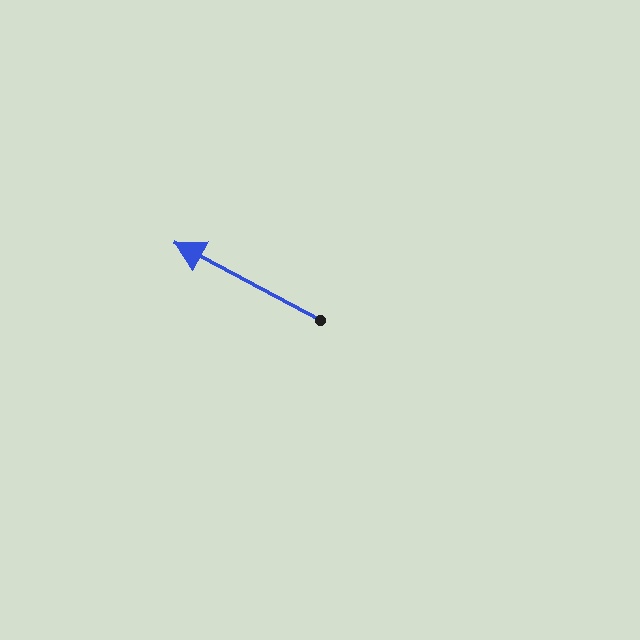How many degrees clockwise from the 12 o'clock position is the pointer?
Approximately 298 degrees.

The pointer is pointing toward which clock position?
Roughly 10 o'clock.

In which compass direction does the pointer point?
Northwest.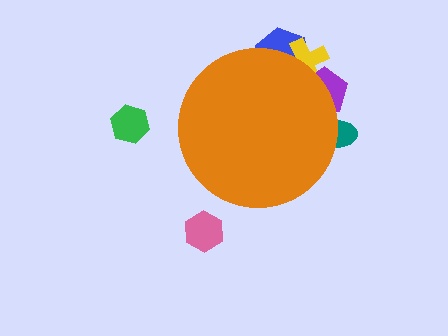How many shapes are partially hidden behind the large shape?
4 shapes are partially hidden.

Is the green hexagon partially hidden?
No, the green hexagon is fully visible.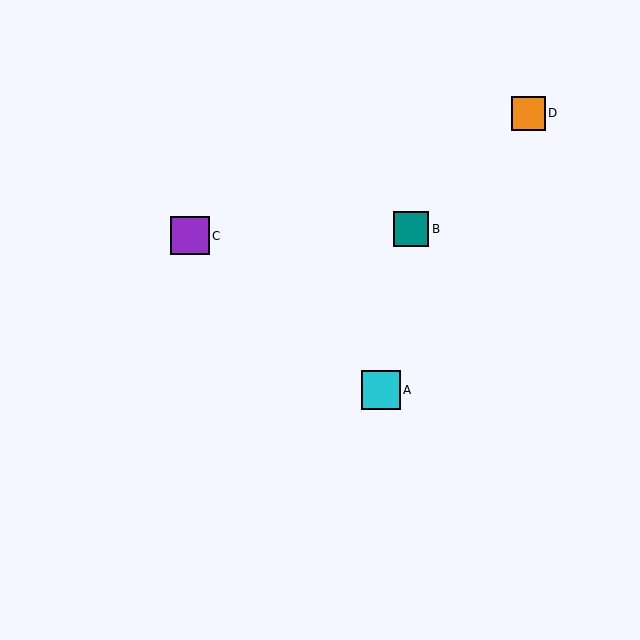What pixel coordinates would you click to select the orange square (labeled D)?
Click at (528, 113) to select the orange square D.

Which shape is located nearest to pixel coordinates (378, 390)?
The cyan square (labeled A) at (381, 390) is nearest to that location.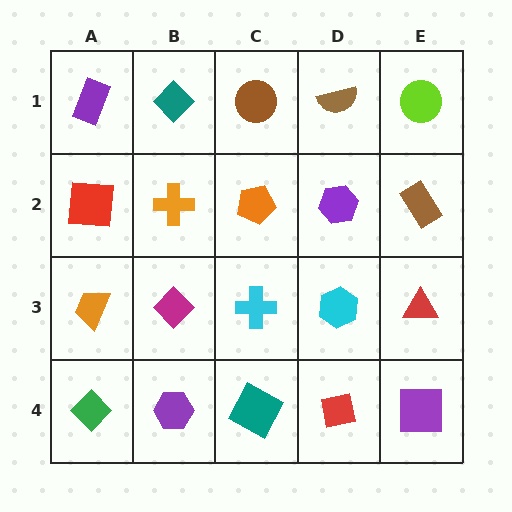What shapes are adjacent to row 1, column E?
A brown rectangle (row 2, column E), a brown semicircle (row 1, column D).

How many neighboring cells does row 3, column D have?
4.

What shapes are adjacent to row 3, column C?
An orange pentagon (row 2, column C), a teal square (row 4, column C), a magenta diamond (row 3, column B), a cyan hexagon (row 3, column D).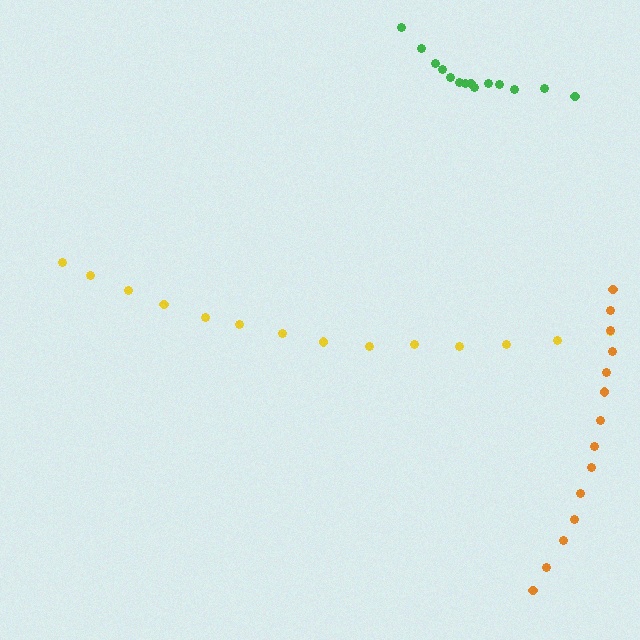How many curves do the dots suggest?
There are 3 distinct paths.